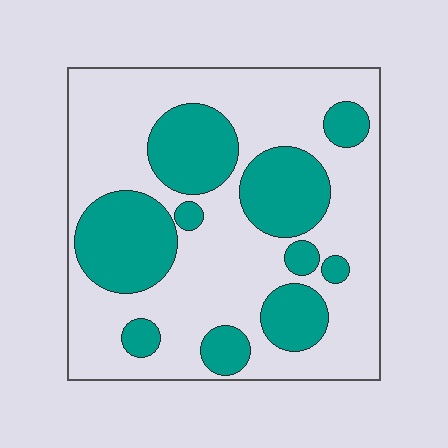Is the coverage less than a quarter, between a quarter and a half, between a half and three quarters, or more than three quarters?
Between a quarter and a half.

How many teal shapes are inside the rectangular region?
10.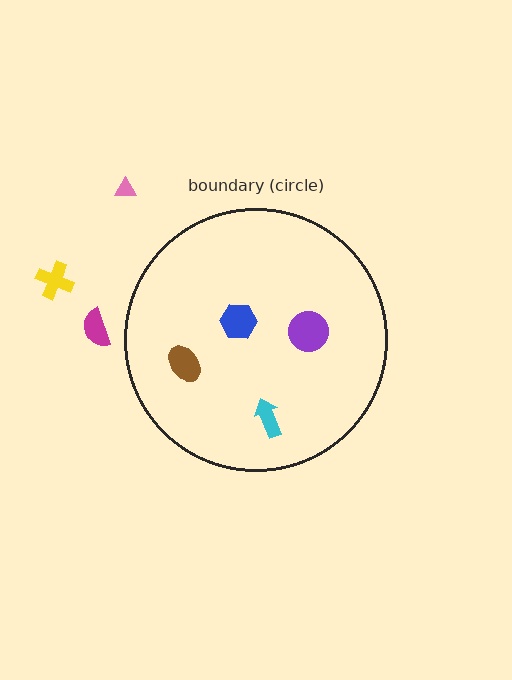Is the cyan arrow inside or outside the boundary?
Inside.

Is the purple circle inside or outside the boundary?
Inside.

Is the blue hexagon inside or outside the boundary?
Inside.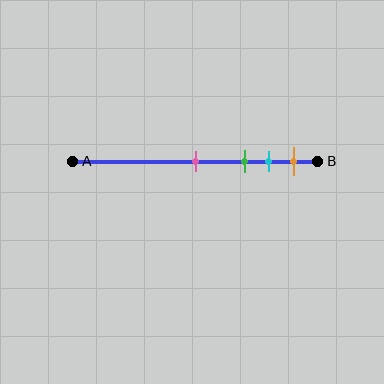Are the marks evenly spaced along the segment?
No, the marks are not evenly spaced.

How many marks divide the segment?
There are 4 marks dividing the segment.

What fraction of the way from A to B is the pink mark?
The pink mark is approximately 50% (0.5) of the way from A to B.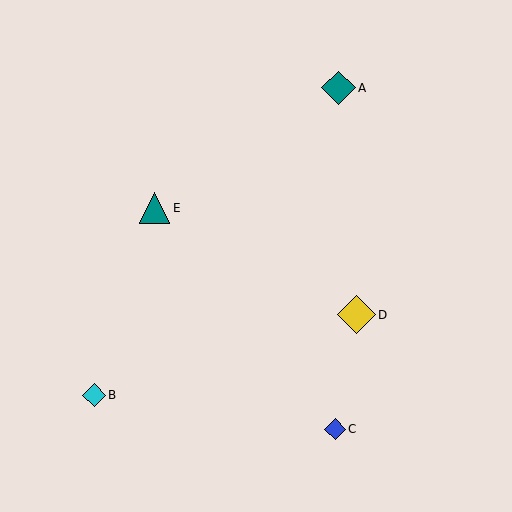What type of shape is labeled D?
Shape D is a yellow diamond.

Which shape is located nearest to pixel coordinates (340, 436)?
The blue diamond (labeled C) at (335, 429) is nearest to that location.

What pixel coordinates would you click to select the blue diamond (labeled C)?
Click at (335, 429) to select the blue diamond C.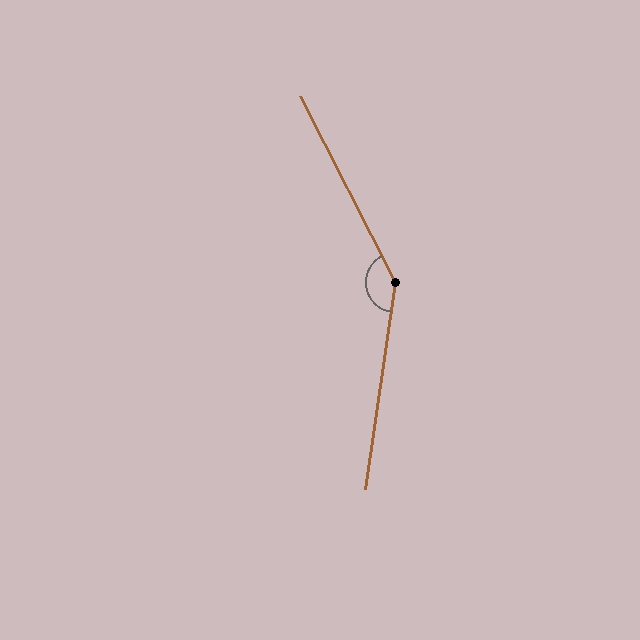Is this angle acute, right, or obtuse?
It is obtuse.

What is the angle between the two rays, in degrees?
Approximately 145 degrees.